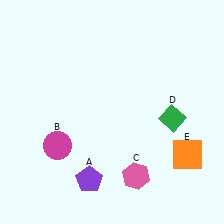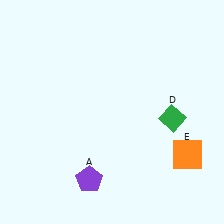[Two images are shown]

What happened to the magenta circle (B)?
The magenta circle (B) was removed in Image 2. It was in the bottom-left area of Image 1.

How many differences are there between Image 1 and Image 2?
There are 2 differences between the two images.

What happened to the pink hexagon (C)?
The pink hexagon (C) was removed in Image 2. It was in the bottom-right area of Image 1.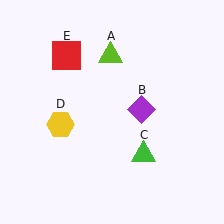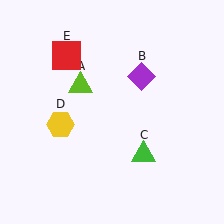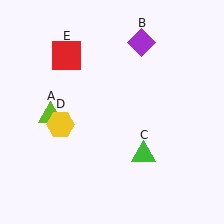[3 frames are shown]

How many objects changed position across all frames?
2 objects changed position: lime triangle (object A), purple diamond (object B).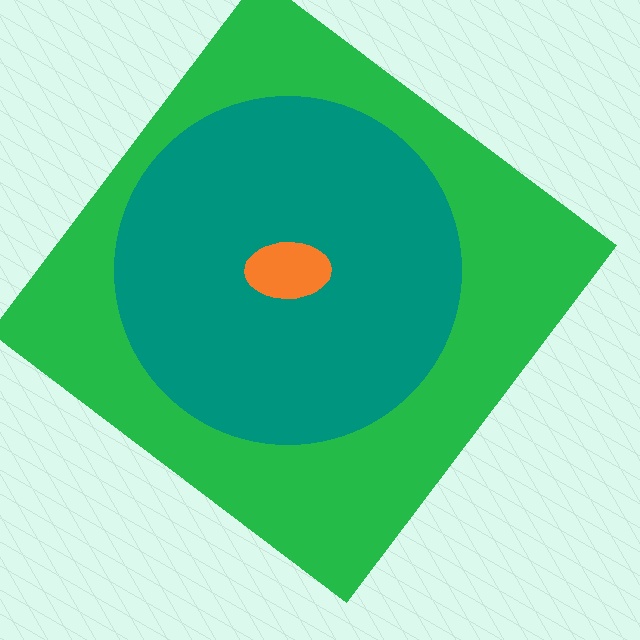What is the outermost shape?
The green diamond.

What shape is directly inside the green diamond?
The teal circle.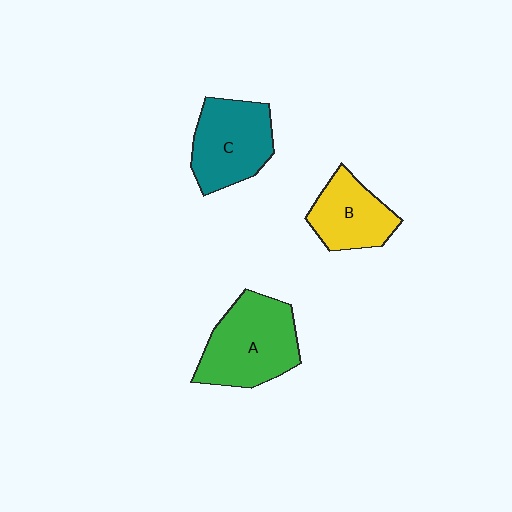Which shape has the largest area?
Shape A (green).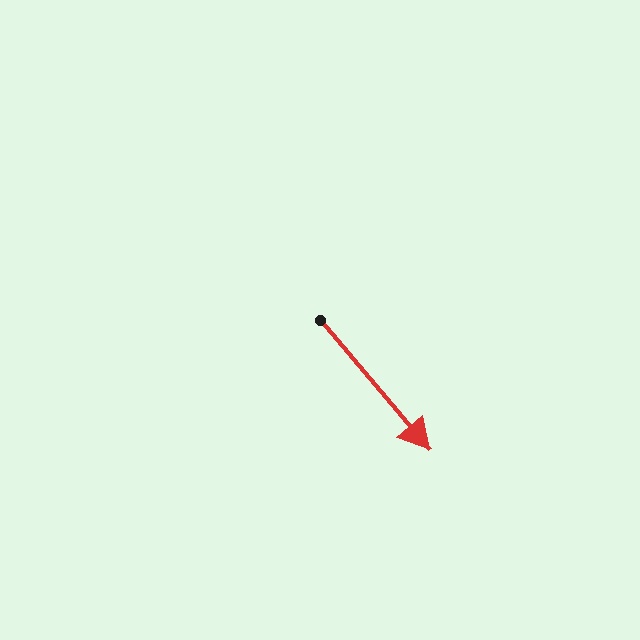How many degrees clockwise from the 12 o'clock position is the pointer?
Approximately 140 degrees.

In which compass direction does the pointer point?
Southeast.